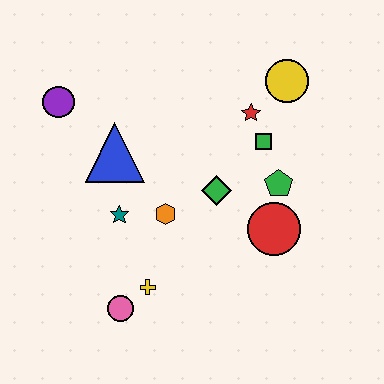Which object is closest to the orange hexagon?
The teal star is closest to the orange hexagon.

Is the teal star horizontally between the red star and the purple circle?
Yes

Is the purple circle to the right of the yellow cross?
No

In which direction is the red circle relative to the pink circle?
The red circle is to the right of the pink circle.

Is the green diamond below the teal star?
No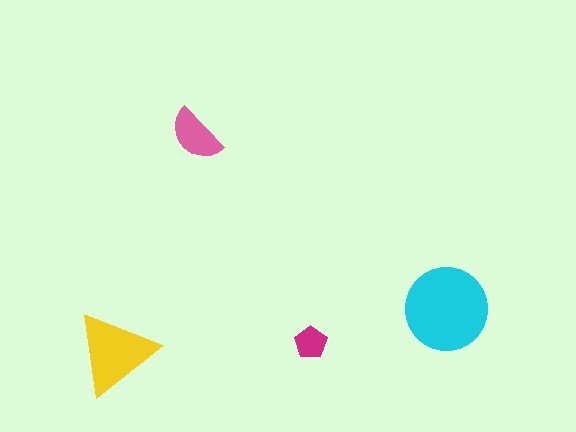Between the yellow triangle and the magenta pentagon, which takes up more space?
The yellow triangle.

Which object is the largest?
The cyan circle.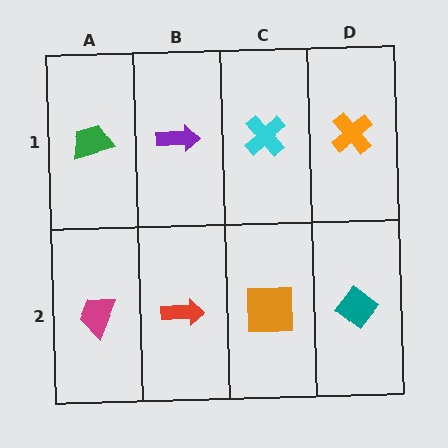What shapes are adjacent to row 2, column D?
An orange cross (row 1, column D), an orange square (row 2, column C).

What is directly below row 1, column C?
An orange square.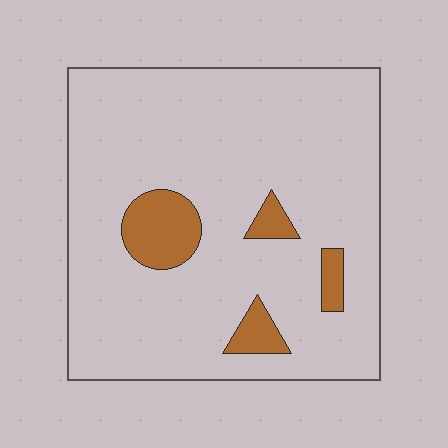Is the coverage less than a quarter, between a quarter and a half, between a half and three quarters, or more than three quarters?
Less than a quarter.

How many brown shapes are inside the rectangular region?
4.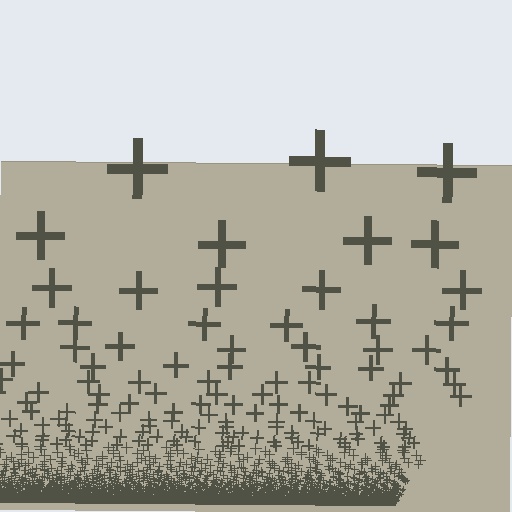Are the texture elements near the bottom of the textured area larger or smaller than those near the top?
Smaller. The gradient is inverted — elements near the bottom are smaller and denser.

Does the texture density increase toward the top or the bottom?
Density increases toward the bottom.